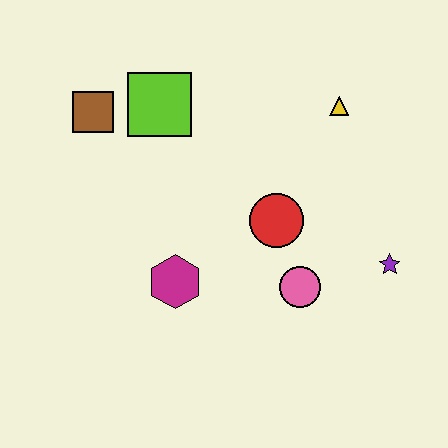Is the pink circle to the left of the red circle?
No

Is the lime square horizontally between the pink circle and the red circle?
No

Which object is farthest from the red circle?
The brown square is farthest from the red circle.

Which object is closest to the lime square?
The brown square is closest to the lime square.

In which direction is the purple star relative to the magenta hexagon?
The purple star is to the right of the magenta hexagon.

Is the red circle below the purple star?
No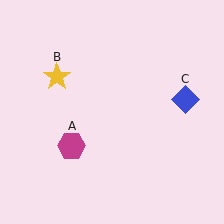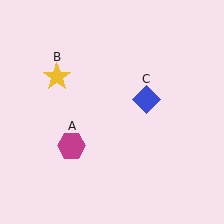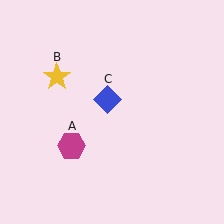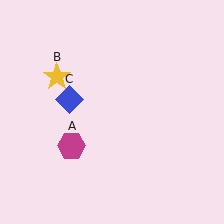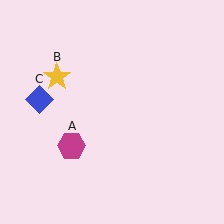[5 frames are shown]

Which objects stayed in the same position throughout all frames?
Magenta hexagon (object A) and yellow star (object B) remained stationary.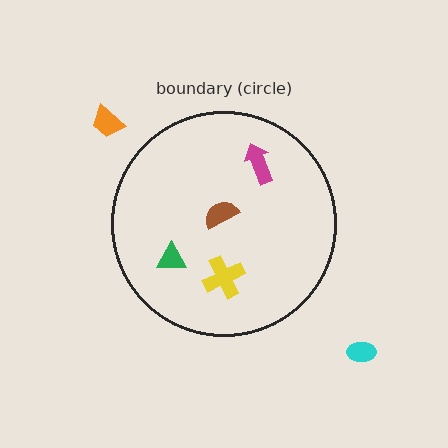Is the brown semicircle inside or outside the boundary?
Inside.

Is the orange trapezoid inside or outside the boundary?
Outside.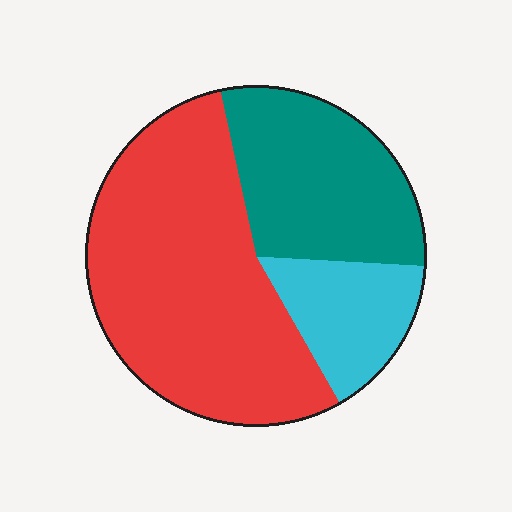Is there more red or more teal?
Red.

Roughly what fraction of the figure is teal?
Teal covers 29% of the figure.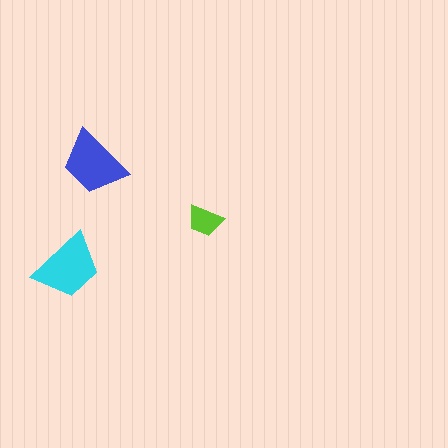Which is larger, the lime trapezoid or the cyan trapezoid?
The cyan one.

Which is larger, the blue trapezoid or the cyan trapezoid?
The cyan one.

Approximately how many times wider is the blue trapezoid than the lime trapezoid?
About 2 times wider.